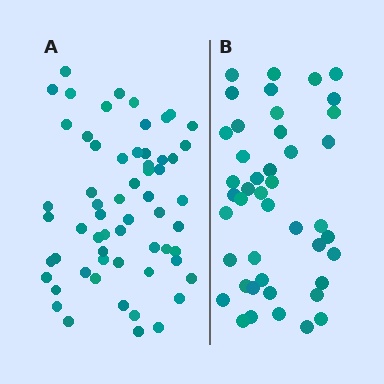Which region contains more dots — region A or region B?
Region A (the left region) has more dots.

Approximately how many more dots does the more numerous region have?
Region A has approximately 15 more dots than region B.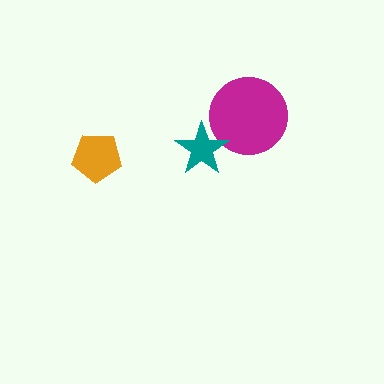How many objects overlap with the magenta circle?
1 object overlaps with the magenta circle.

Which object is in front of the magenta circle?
The teal star is in front of the magenta circle.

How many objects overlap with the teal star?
1 object overlaps with the teal star.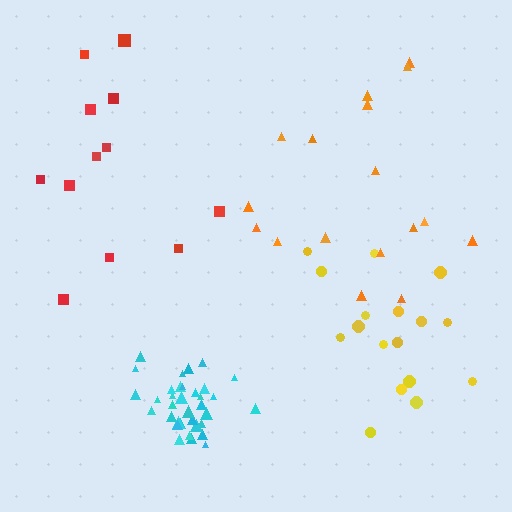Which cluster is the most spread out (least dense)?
Red.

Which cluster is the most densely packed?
Cyan.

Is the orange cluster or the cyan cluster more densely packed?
Cyan.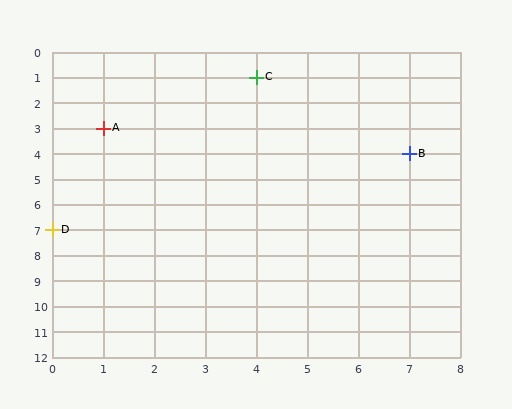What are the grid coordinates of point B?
Point B is at grid coordinates (7, 4).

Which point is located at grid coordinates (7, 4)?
Point B is at (7, 4).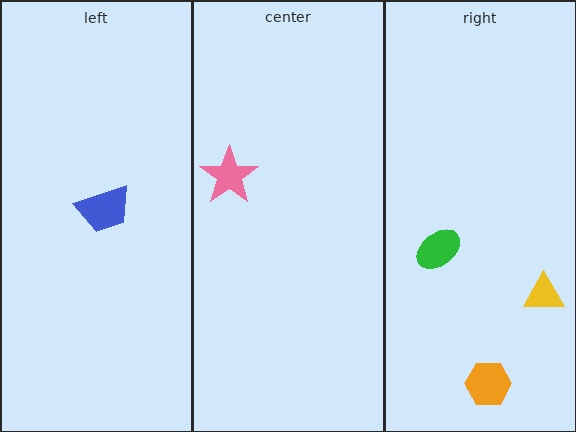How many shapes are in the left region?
1.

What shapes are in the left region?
The blue trapezoid.